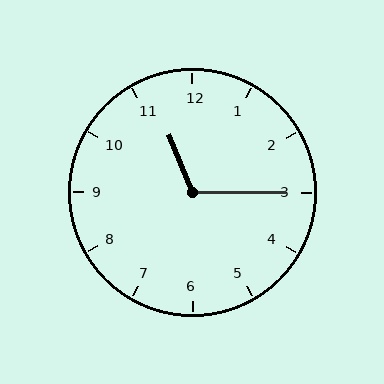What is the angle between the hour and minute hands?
Approximately 112 degrees.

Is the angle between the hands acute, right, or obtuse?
It is obtuse.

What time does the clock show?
11:15.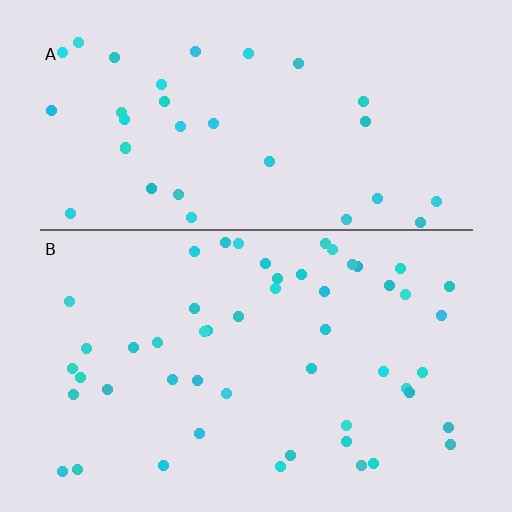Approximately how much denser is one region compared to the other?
Approximately 1.5× — region B over region A.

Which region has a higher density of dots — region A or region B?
B (the bottom).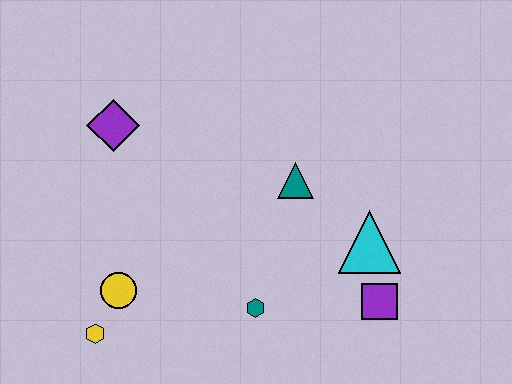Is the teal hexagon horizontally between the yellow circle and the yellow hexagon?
No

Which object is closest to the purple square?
The cyan triangle is closest to the purple square.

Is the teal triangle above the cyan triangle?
Yes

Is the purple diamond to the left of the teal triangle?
Yes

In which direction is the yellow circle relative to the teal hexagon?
The yellow circle is to the left of the teal hexagon.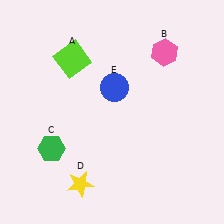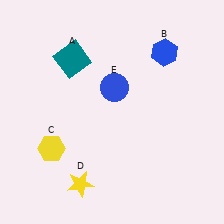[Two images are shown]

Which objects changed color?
A changed from lime to teal. B changed from pink to blue. C changed from green to yellow.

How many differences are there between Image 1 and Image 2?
There are 3 differences between the two images.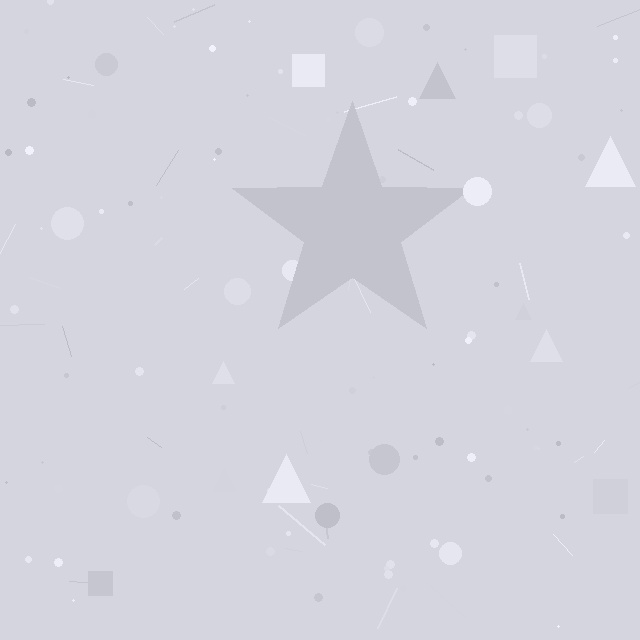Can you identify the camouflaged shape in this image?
The camouflaged shape is a star.